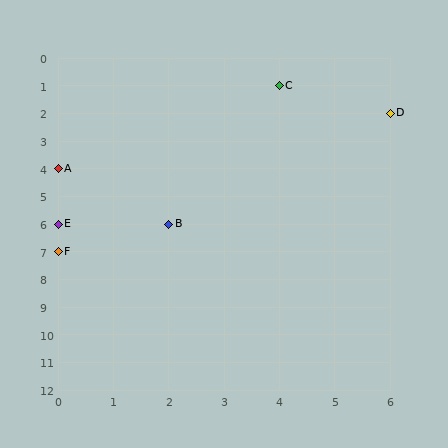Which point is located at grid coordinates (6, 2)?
Point D is at (6, 2).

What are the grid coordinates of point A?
Point A is at grid coordinates (0, 4).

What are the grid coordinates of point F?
Point F is at grid coordinates (0, 7).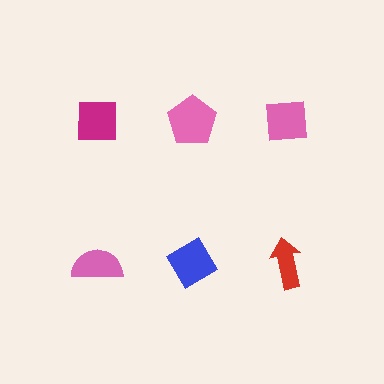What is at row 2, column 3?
A red arrow.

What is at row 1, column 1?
A magenta square.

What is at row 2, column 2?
A blue diamond.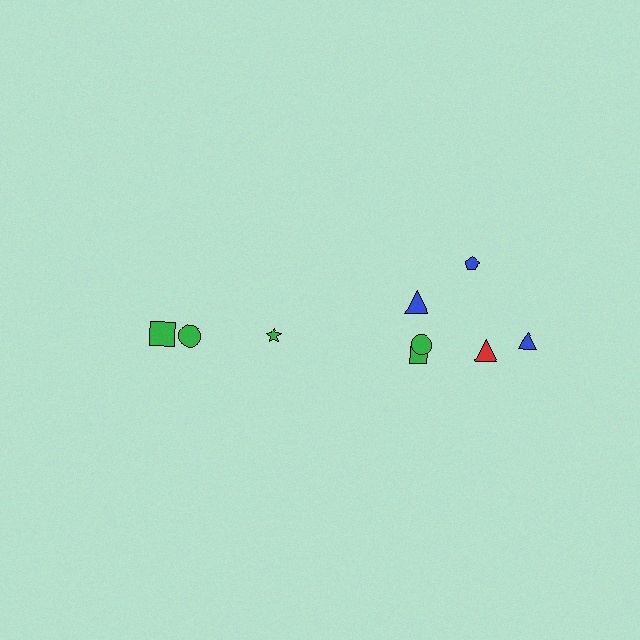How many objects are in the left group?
There are 3 objects.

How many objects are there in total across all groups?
There are 9 objects.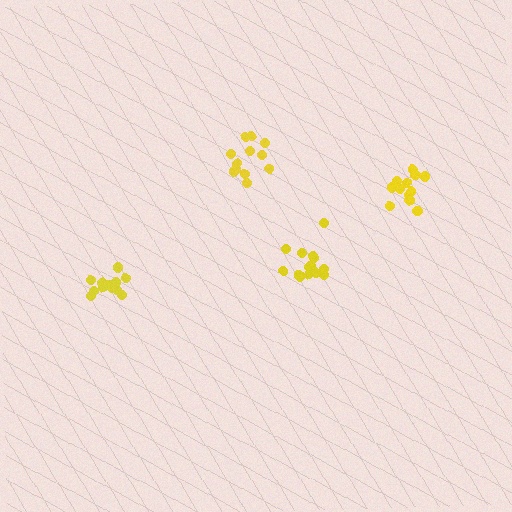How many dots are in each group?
Group 1: 12 dots, Group 2: 12 dots, Group 3: 15 dots, Group 4: 13 dots (52 total).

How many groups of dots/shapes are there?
There are 4 groups.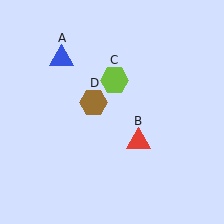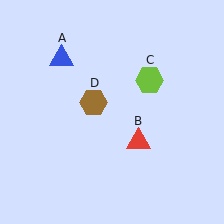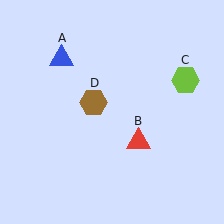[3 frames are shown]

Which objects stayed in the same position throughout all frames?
Blue triangle (object A) and red triangle (object B) and brown hexagon (object D) remained stationary.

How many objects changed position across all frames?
1 object changed position: lime hexagon (object C).